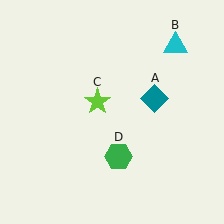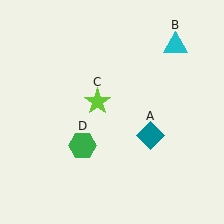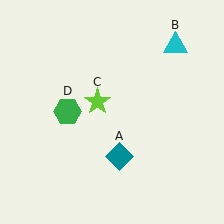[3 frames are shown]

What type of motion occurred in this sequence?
The teal diamond (object A), green hexagon (object D) rotated clockwise around the center of the scene.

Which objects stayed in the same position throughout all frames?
Cyan triangle (object B) and lime star (object C) remained stationary.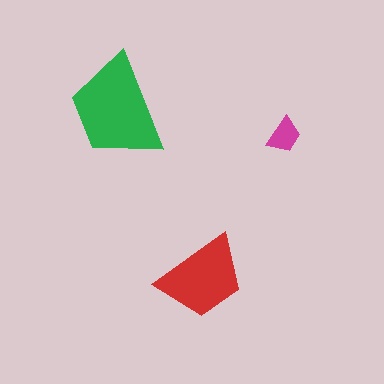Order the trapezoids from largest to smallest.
the green one, the red one, the magenta one.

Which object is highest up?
The green trapezoid is topmost.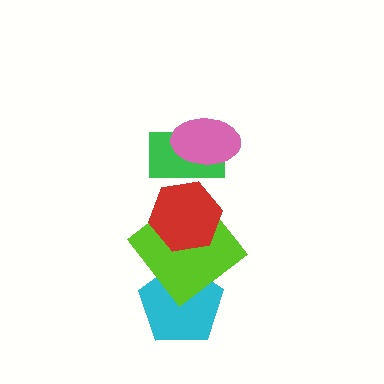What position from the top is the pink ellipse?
The pink ellipse is 1st from the top.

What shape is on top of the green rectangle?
The pink ellipse is on top of the green rectangle.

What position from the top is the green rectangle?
The green rectangle is 2nd from the top.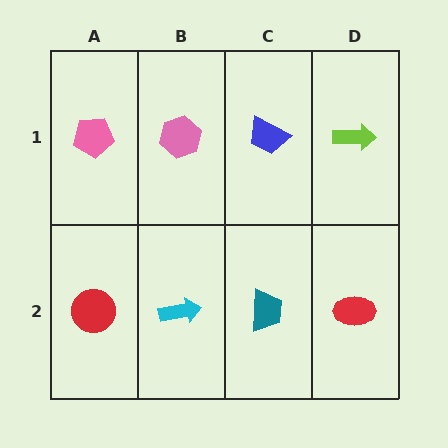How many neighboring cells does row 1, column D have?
2.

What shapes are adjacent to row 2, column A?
A pink pentagon (row 1, column A), a cyan arrow (row 2, column B).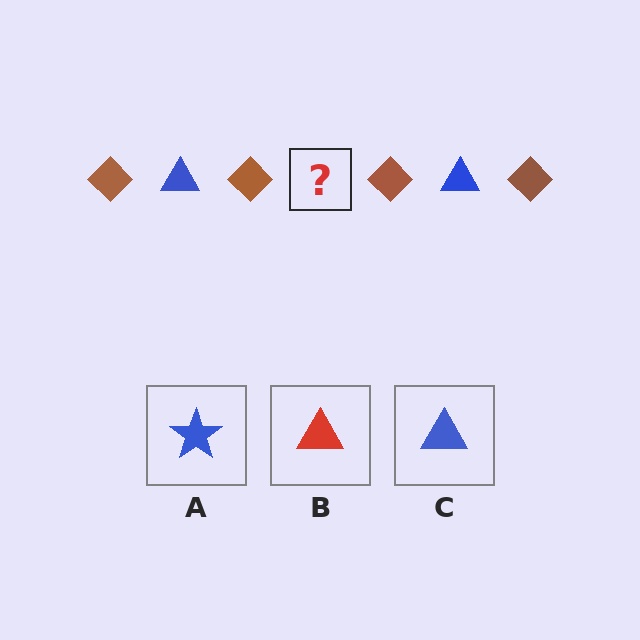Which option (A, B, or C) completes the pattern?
C.